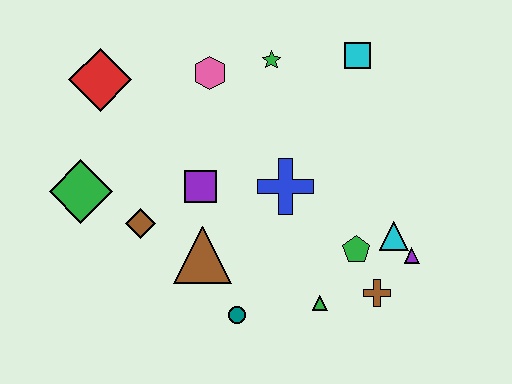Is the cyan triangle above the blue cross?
No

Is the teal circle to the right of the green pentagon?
No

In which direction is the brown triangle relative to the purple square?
The brown triangle is below the purple square.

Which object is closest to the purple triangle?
The cyan triangle is closest to the purple triangle.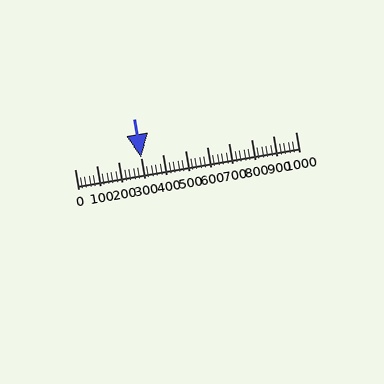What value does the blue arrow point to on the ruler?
The blue arrow points to approximately 302.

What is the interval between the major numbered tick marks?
The major tick marks are spaced 100 units apart.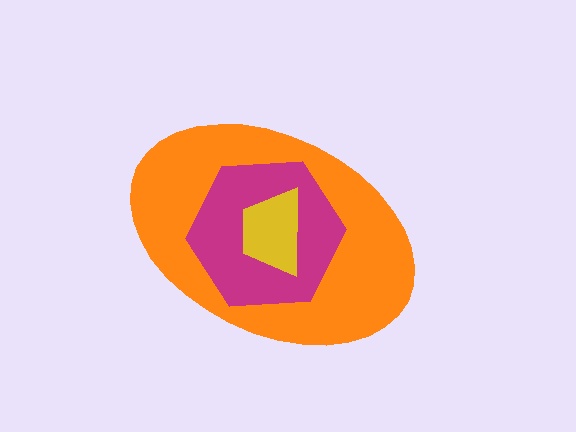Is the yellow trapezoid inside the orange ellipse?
Yes.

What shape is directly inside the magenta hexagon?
The yellow trapezoid.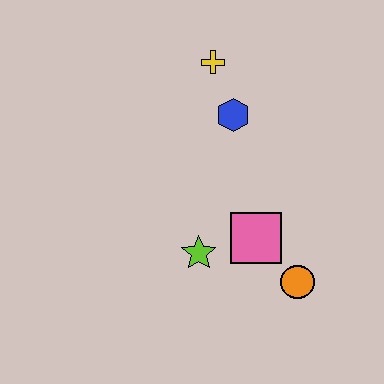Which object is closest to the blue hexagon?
The yellow cross is closest to the blue hexagon.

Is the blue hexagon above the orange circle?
Yes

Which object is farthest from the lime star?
The yellow cross is farthest from the lime star.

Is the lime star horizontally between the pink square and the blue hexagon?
No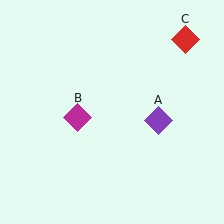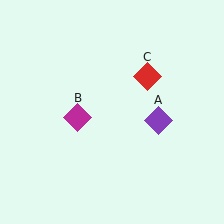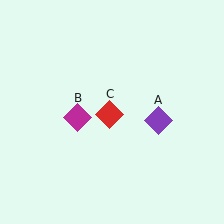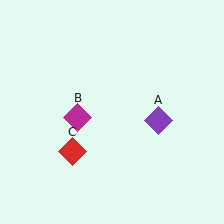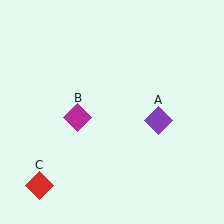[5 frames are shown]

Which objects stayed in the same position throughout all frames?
Purple diamond (object A) and magenta diamond (object B) remained stationary.